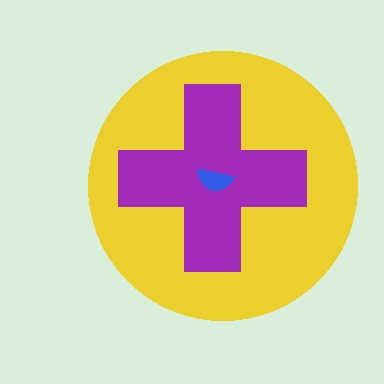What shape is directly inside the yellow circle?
The purple cross.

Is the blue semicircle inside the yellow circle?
Yes.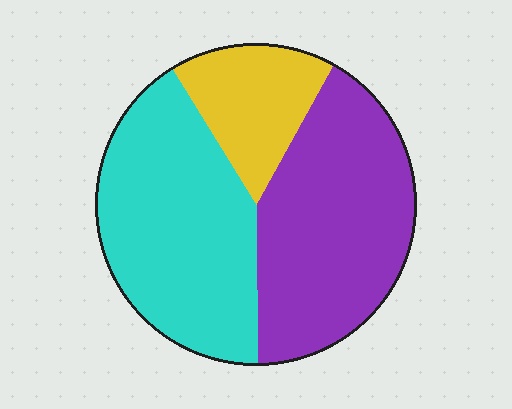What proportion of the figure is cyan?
Cyan covers 42% of the figure.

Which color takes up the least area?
Yellow, at roughly 15%.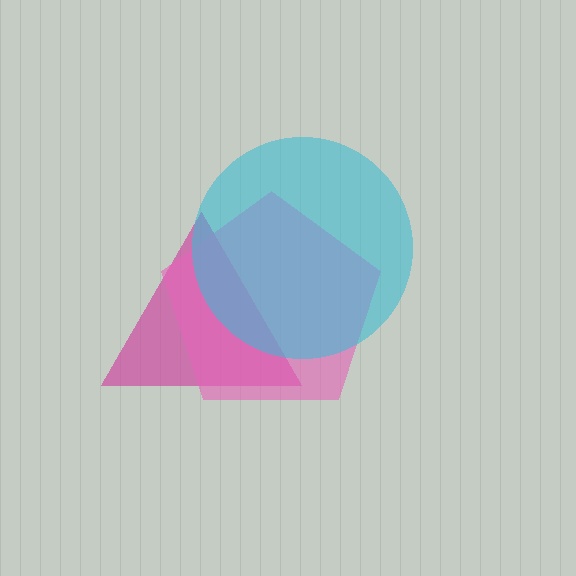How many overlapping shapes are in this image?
There are 3 overlapping shapes in the image.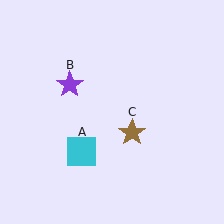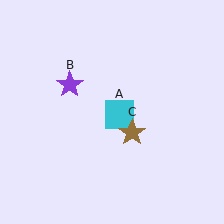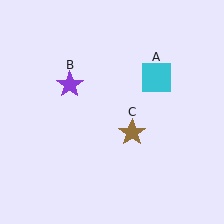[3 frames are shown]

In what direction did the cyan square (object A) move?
The cyan square (object A) moved up and to the right.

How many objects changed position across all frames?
1 object changed position: cyan square (object A).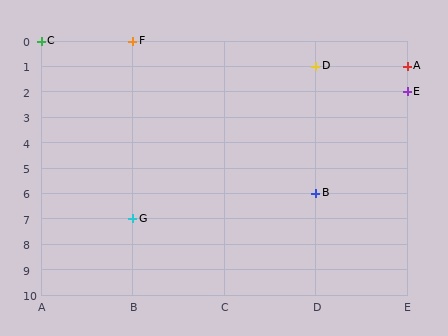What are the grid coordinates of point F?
Point F is at grid coordinates (B, 0).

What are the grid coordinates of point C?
Point C is at grid coordinates (A, 0).